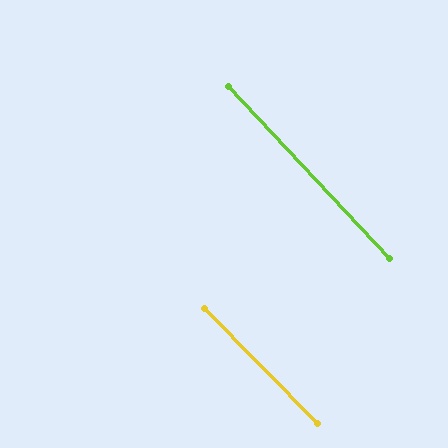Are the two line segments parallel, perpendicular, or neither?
Parallel — their directions differ by only 1.4°.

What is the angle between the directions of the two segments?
Approximately 1 degree.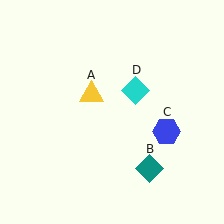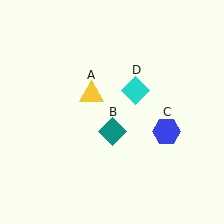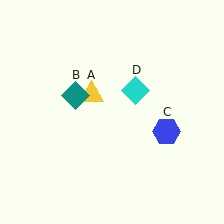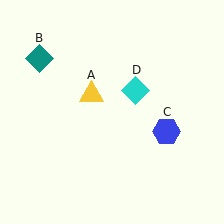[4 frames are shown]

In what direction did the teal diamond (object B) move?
The teal diamond (object B) moved up and to the left.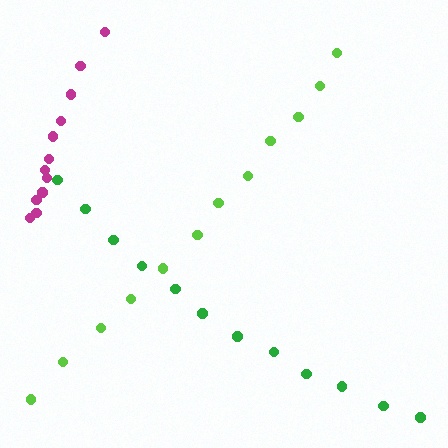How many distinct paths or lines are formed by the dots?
There are 3 distinct paths.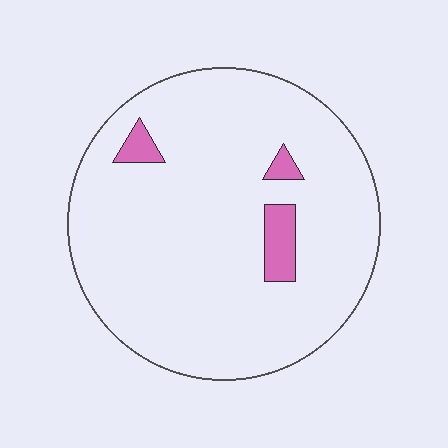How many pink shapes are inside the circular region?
3.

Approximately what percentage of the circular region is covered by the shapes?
Approximately 5%.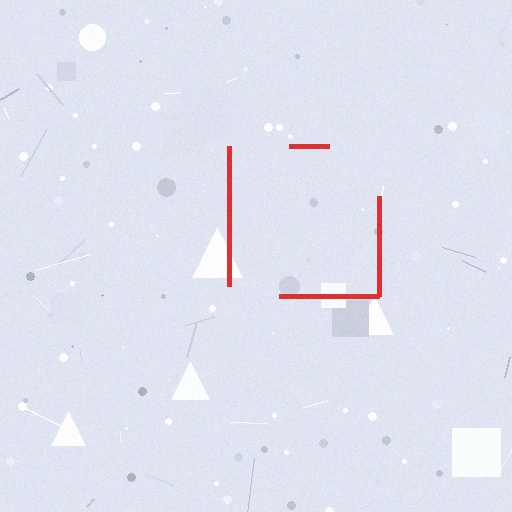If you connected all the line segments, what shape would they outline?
They would outline a square.